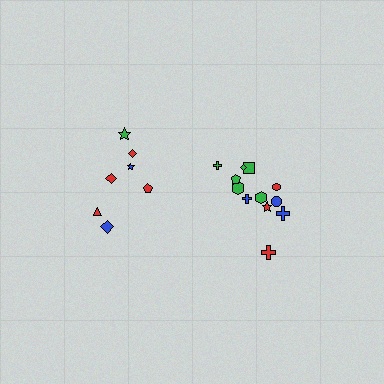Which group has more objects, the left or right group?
The right group.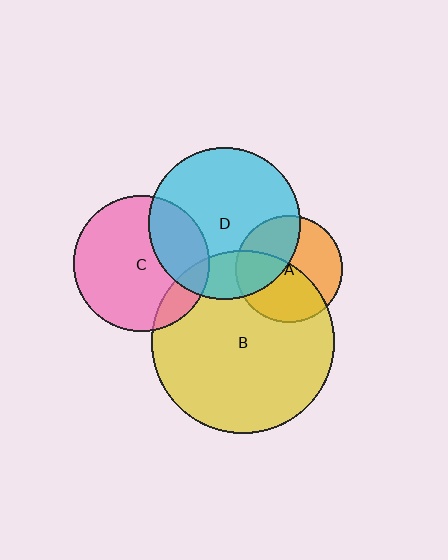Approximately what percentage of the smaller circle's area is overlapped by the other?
Approximately 50%.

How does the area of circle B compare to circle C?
Approximately 1.8 times.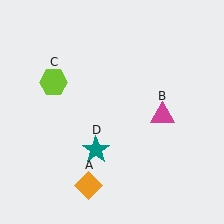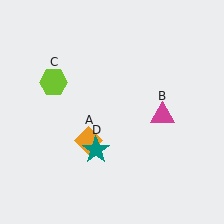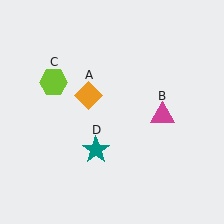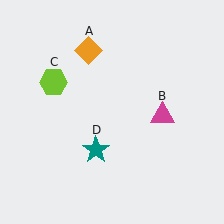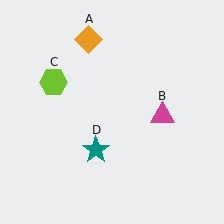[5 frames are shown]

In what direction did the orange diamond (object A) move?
The orange diamond (object A) moved up.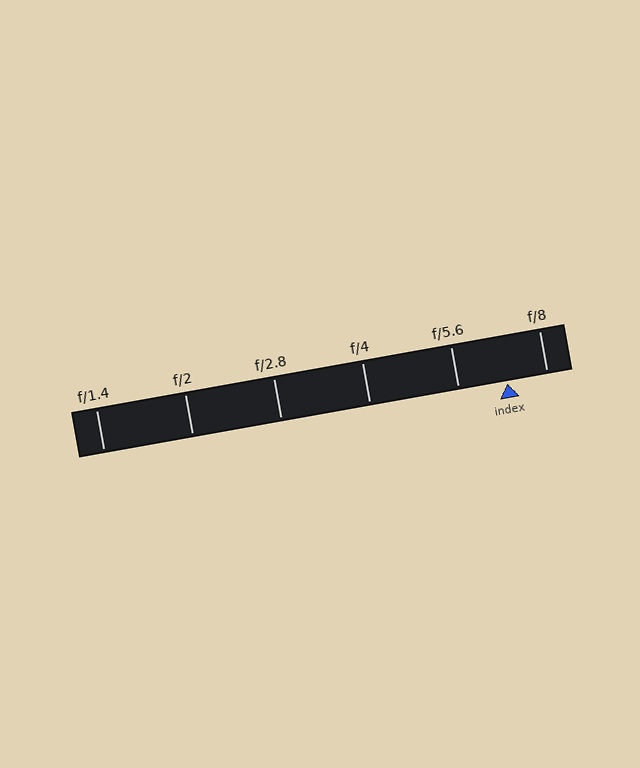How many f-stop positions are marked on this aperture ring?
There are 6 f-stop positions marked.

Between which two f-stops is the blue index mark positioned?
The index mark is between f/5.6 and f/8.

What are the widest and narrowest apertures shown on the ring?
The widest aperture shown is f/1.4 and the narrowest is f/8.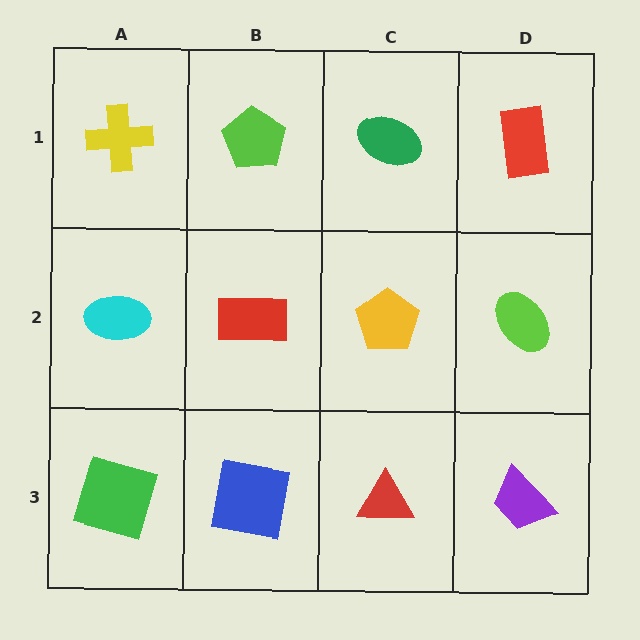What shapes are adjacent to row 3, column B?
A red rectangle (row 2, column B), a green square (row 3, column A), a red triangle (row 3, column C).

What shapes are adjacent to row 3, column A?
A cyan ellipse (row 2, column A), a blue square (row 3, column B).